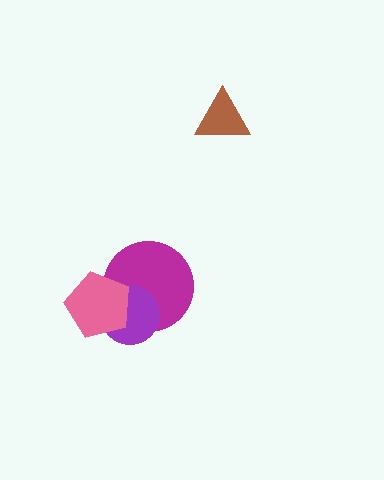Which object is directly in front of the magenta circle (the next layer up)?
The purple circle is directly in front of the magenta circle.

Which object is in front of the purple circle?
The pink pentagon is in front of the purple circle.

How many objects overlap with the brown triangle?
0 objects overlap with the brown triangle.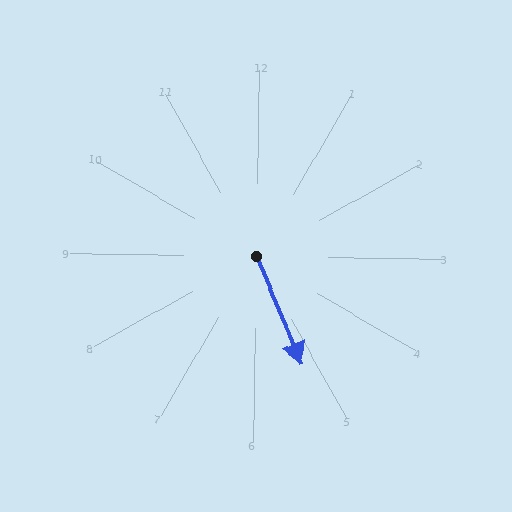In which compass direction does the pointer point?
Southeast.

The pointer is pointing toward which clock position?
Roughly 5 o'clock.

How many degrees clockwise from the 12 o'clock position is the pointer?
Approximately 156 degrees.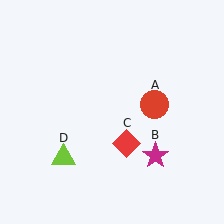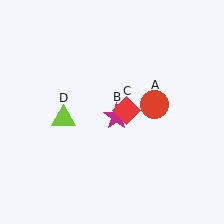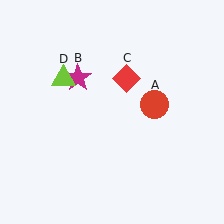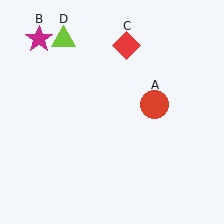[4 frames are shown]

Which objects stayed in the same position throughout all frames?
Red circle (object A) remained stationary.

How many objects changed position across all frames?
3 objects changed position: magenta star (object B), red diamond (object C), lime triangle (object D).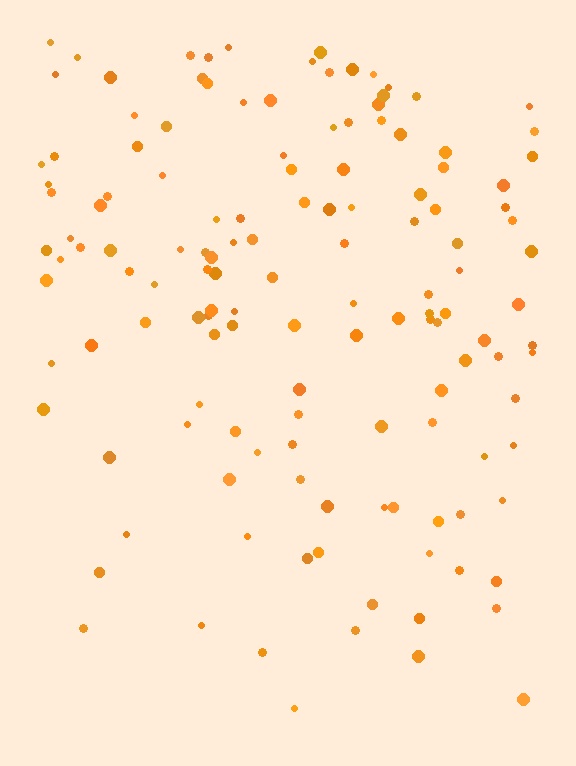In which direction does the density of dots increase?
From bottom to top, with the top side densest.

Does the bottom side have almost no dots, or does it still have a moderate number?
Still a moderate number, just noticeably fewer than the top.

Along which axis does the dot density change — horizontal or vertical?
Vertical.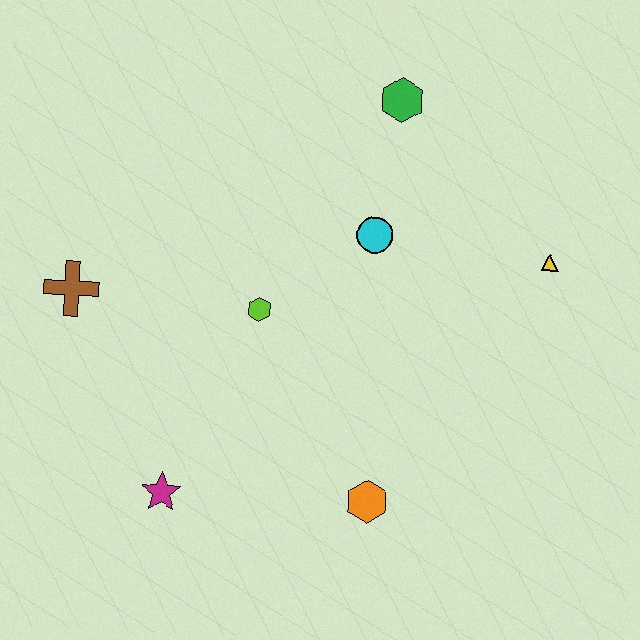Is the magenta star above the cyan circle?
No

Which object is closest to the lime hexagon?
The cyan circle is closest to the lime hexagon.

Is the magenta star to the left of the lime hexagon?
Yes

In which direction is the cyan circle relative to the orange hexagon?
The cyan circle is above the orange hexagon.